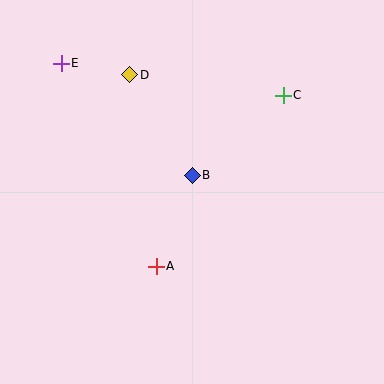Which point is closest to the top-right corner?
Point C is closest to the top-right corner.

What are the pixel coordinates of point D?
Point D is at (130, 75).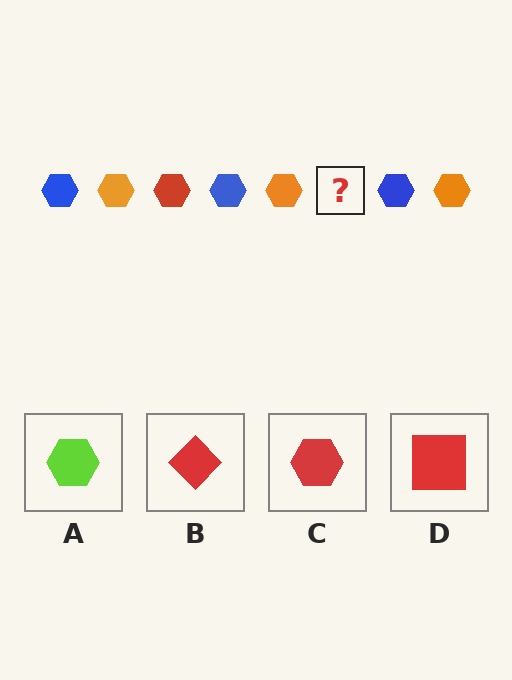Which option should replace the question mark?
Option C.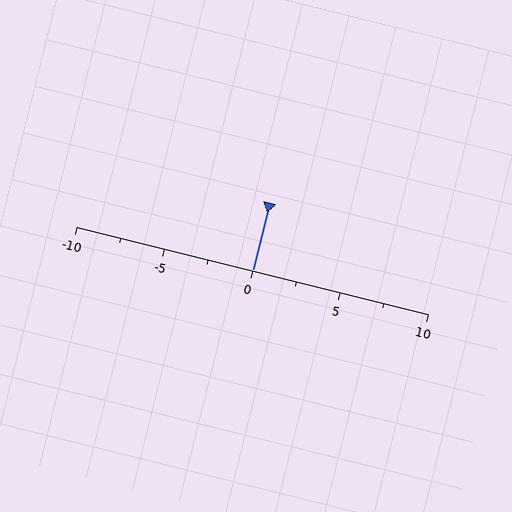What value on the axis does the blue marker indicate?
The marker indicates approximately 0.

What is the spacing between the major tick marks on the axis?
The major ticks are spaced 5 apart.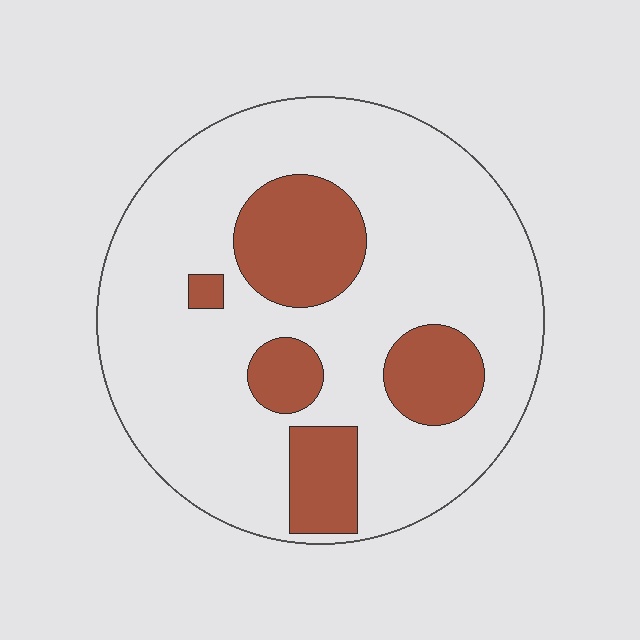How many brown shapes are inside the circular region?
5.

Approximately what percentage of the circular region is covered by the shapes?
Approximately 20%.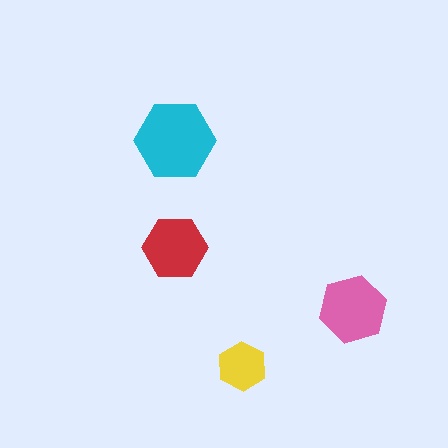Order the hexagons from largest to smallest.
the cyan one, the pink one, the red one, the yellow one.